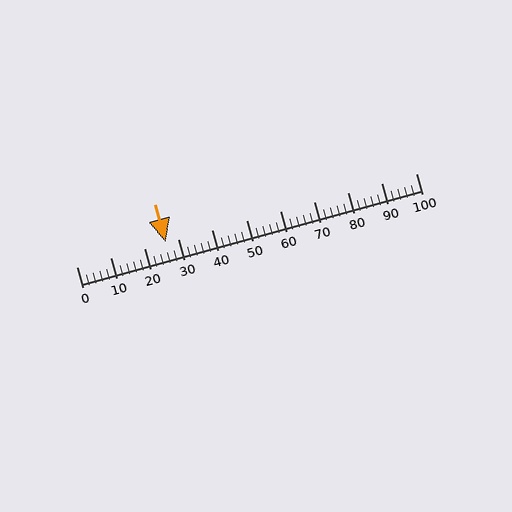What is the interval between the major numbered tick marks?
The major tick marks are spaced 10 units apart.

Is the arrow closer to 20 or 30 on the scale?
The arrow is closer to 30.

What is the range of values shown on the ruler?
The ruler shows values from 0 to 100.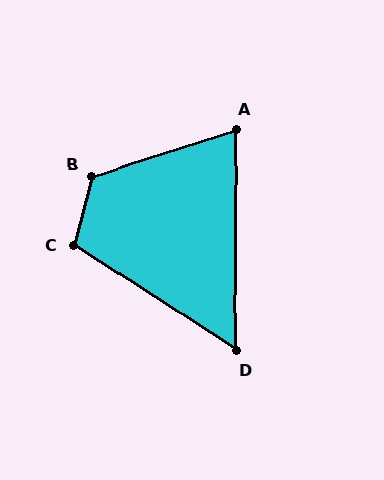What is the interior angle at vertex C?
Approximately 108 degrees (obtuse).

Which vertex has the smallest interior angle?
D, at approximately 57 degrees.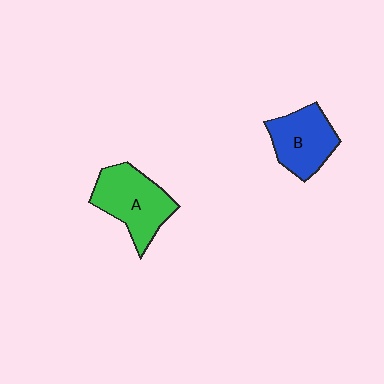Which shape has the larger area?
Shape A (green).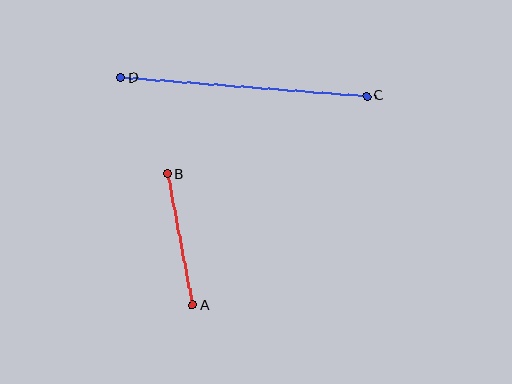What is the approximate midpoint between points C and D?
The midpoint is at approximately (243, 87) pixels.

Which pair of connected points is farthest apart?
Points C and D are farthest apart.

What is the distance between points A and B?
The distance is approximately 134 pixels.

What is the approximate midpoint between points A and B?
The midpoint is at approximately (180, 240) pixels.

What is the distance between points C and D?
The distance is approximately 247 pixels.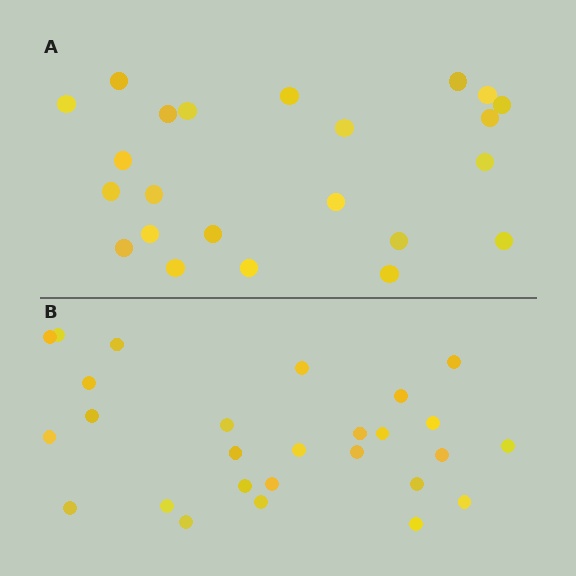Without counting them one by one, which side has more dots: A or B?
Region B (the bottom region) has more dots.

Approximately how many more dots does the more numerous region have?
Region B has about 4 more dots than region A.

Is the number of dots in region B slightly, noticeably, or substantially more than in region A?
Region B has only slightly more — the two regions are fairly close. The ratio is roughly 1.2 to 1.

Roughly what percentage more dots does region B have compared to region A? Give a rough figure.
About 15% more.